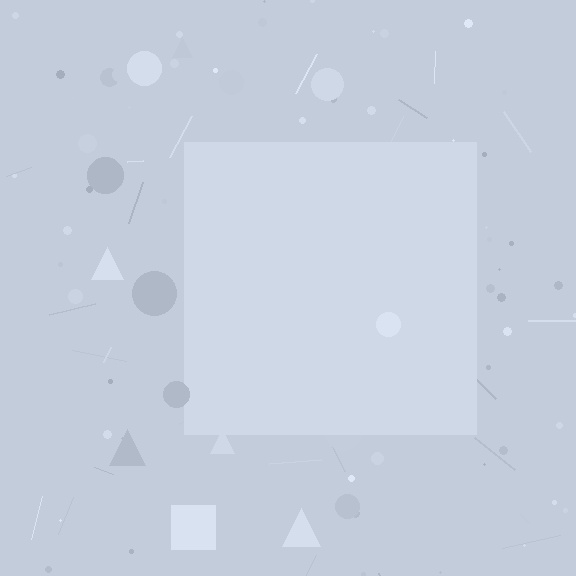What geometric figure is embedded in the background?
A square is embedded in the background.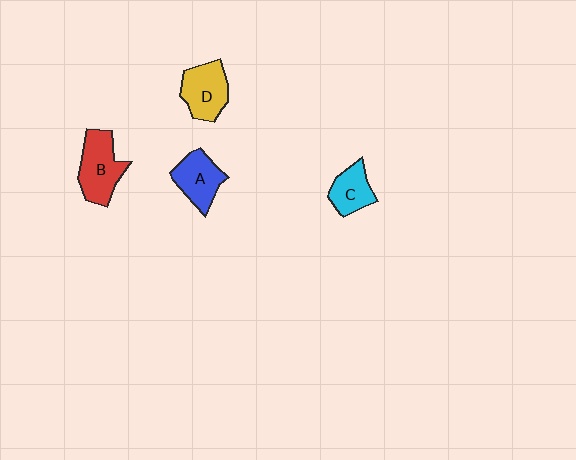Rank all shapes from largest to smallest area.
From largest to smallest: B (red), D (yellow), A (blue), C (cyan).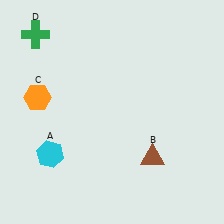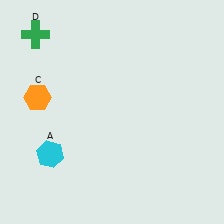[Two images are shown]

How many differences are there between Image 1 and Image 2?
There is 1 difference between the two images.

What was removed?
The brown triangle (B) was removed in Image 2.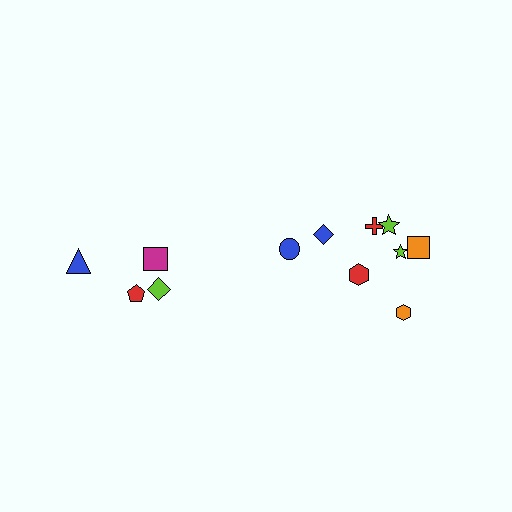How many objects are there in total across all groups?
There are 12 objects.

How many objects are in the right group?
There are 8 objects.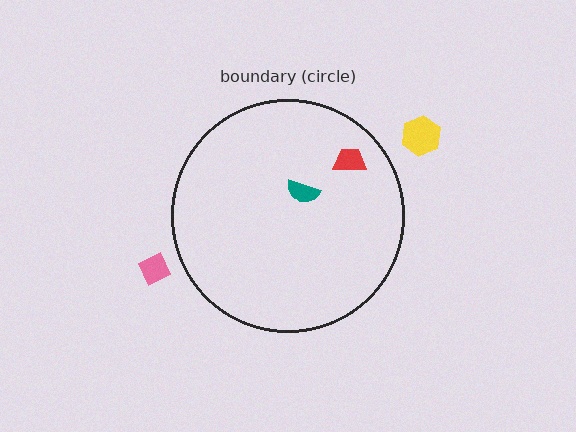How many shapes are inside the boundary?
2 inside, 2 outside.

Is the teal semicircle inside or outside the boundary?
Inside.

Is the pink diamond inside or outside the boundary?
Outside.